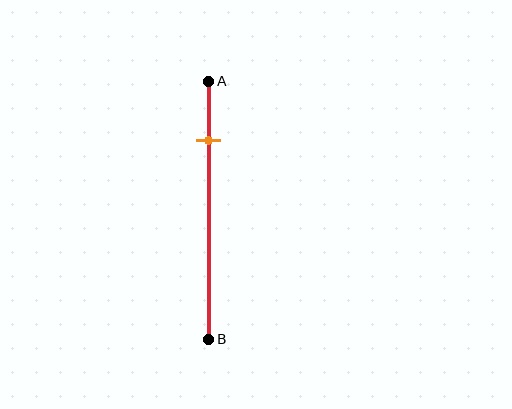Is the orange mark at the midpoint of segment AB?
No, the mark is at about 25% from A, not at the 50% midpoint.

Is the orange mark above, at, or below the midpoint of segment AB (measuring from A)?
The orange mark is above the midpoint of segment AB.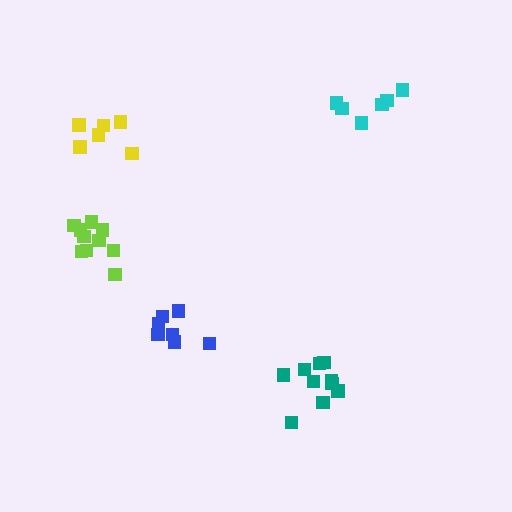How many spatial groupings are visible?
There are 5 spatial groupings.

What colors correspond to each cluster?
The clusters are colored: cyan, blue, lime, yellow, teal.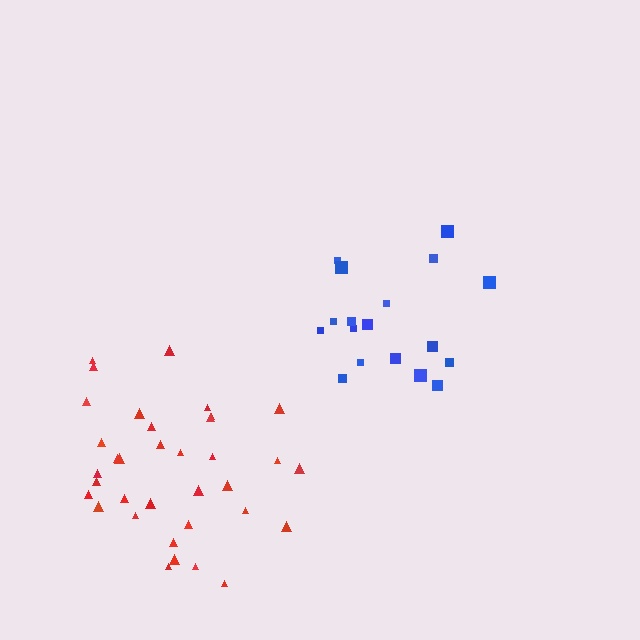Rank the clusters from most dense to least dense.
red, blue.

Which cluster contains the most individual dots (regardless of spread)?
Red (35).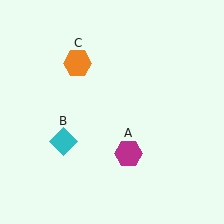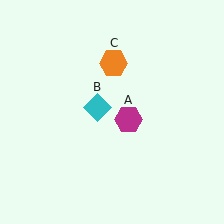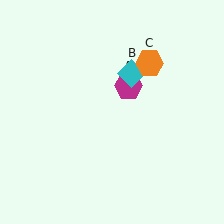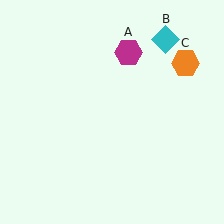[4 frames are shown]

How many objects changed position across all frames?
3 objects changed position: magenta hexagon (object A), cyan diamond (object B), orange hexagon (object C).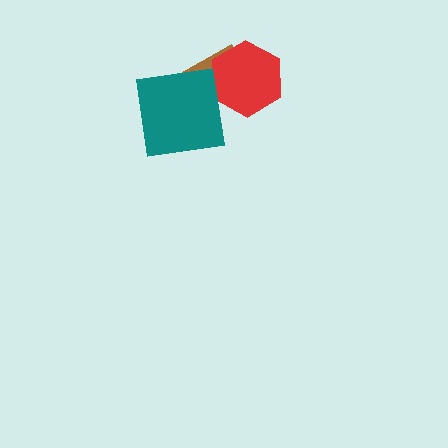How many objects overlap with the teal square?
1 object overlaps with the teal square.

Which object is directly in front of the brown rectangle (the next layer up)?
The red hexagon is directly in front of the brown rectangle.